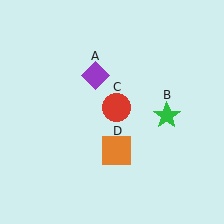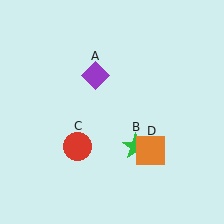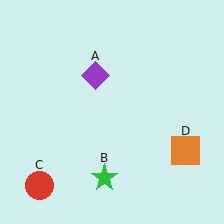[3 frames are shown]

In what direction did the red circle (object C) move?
The red circle (object C) moved down and to the left.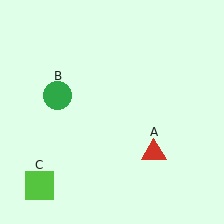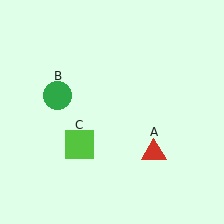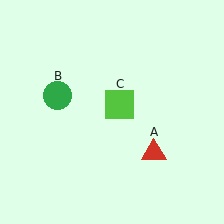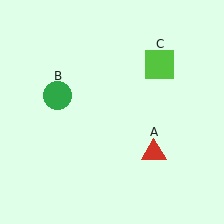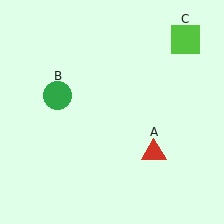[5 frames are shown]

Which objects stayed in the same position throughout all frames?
Red triangle (object A) and green circle (object B) remained stationary.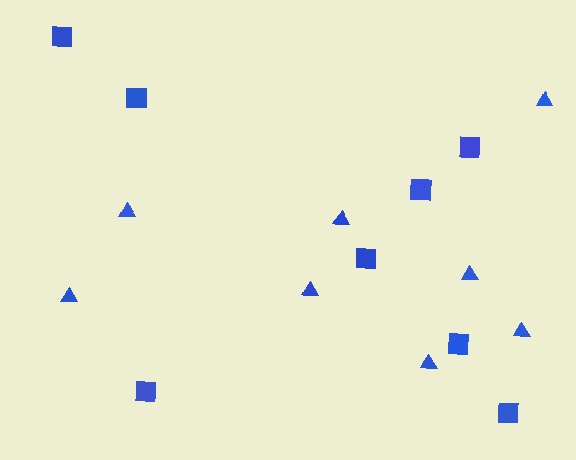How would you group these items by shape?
There are 2 groups: one group of squares (8) and one group of triangles (8).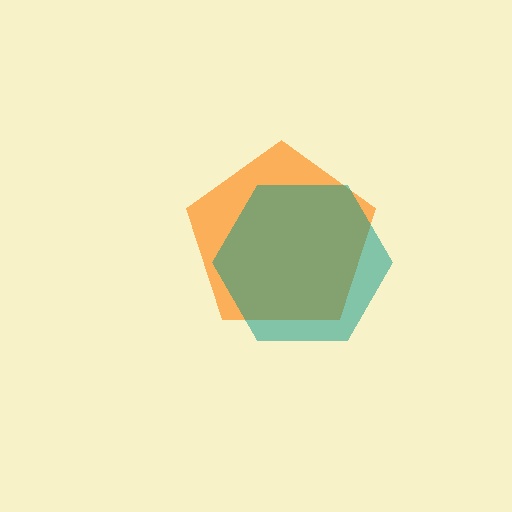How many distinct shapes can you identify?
There are 2 distinct shapes: an orange pentagon, a teal hexagon.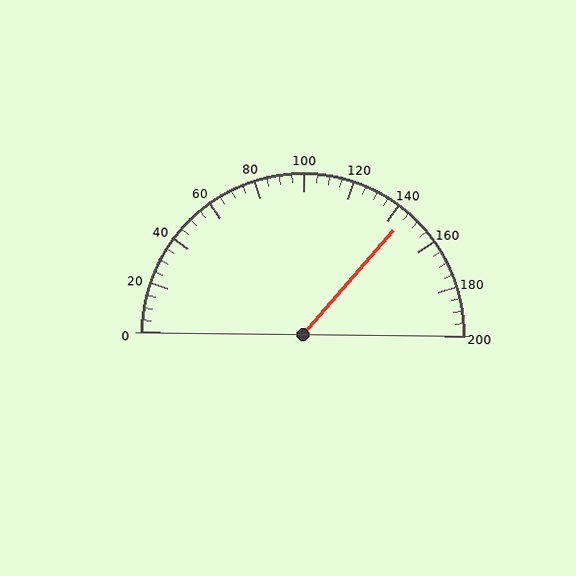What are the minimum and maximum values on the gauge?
The gauge ranges from 0 to 200.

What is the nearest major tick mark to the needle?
The nearest major tick mark is 140.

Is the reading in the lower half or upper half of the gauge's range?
The reading is in the upper half of the range (0 to 200).